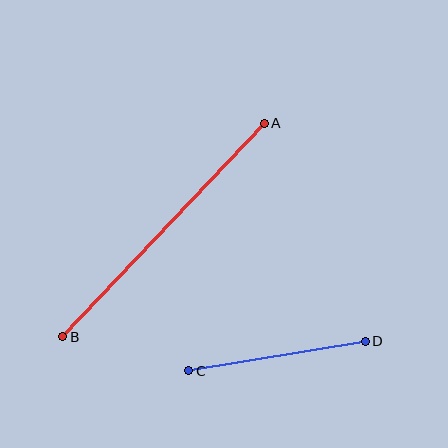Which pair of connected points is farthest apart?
Points A and B are farthest apart.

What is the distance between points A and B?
The distance is approximately 294 pixels.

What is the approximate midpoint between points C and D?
The midpoint is at approximately (277, 356) pixels.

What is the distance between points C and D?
The distance is approximately 179 pixels.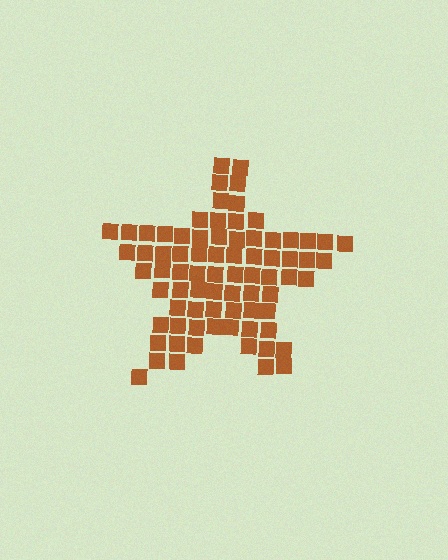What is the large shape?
The large shape is a star.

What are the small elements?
The small elements are squares.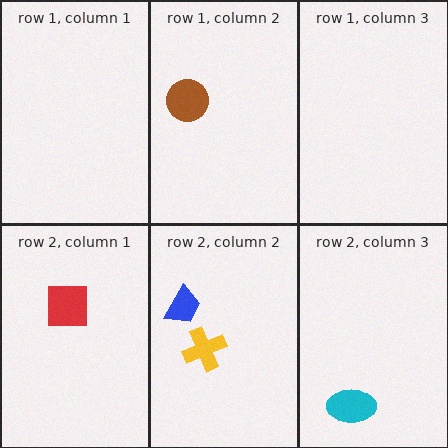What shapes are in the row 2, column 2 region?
The yellow cross, the blue trapezoid.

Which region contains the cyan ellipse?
The row 2, column 3 region.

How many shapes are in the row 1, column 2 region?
1.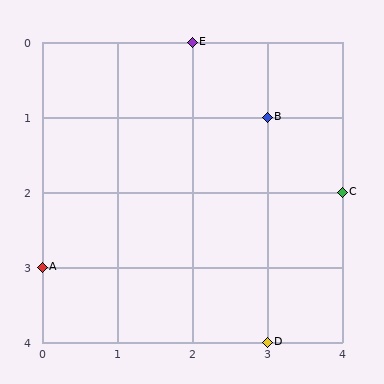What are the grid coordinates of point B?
Point B is at grid coordinates (3, 1).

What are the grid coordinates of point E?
Point E is at grid coordinates (2, 0).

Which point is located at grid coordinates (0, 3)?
Point A is at (0, 3).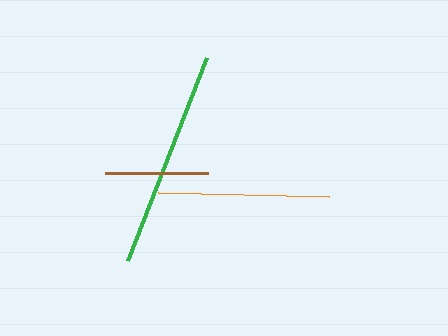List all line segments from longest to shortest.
From longest to shortest: green, orange, brown.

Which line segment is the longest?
The green line is the longest at approximately 218 pixels.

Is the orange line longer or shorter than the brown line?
The orange line is longer than the brown line.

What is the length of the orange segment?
The orange segment is approximately 172 pixels long.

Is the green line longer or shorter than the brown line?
The green line is longer than the brown line.